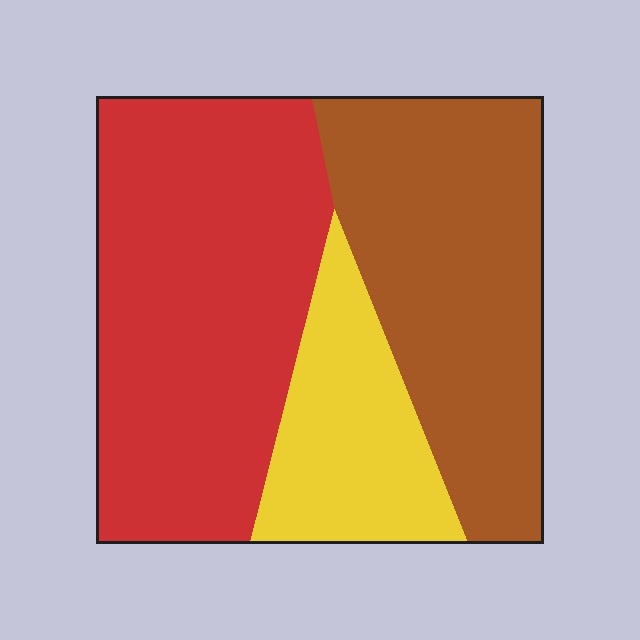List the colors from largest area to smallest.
From largest to smallest: red, brown, yellow.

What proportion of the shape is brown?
Brown takes up about three eighths (3/8) of the shape.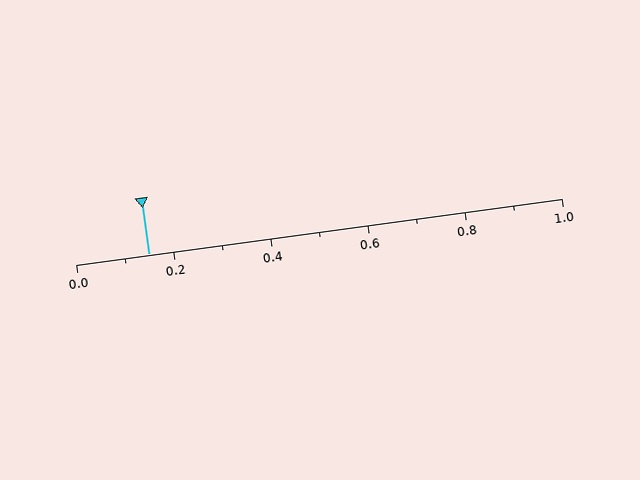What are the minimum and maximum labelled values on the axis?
The axis runs from 0.0 to 1.0.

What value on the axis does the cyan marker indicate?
The marker indicates approximately 0.15.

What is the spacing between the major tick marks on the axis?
The major ticks are spaced 0.2 apart.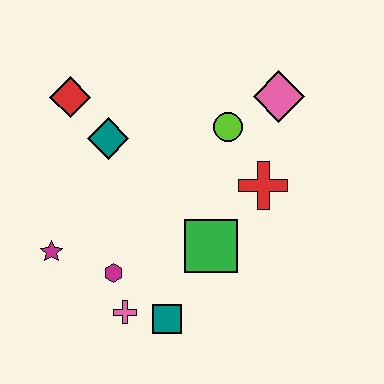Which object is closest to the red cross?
The lime circle is closest to the red cross.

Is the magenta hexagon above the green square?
No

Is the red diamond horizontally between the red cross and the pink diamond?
No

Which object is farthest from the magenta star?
The pink diamond is farthest from the magenta star.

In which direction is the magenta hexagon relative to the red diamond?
The magenta hexagon is below the red diamond.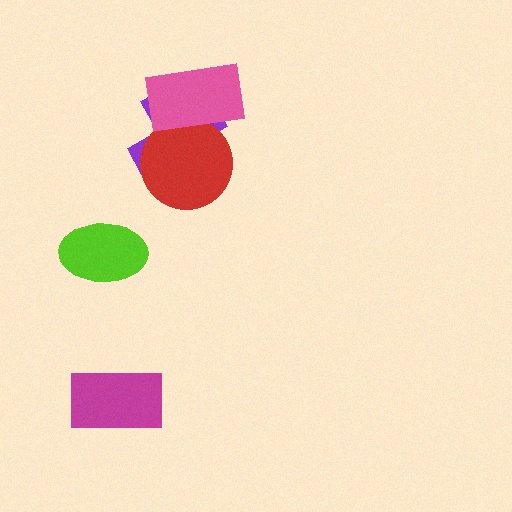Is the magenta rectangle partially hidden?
No, no other shape covers it.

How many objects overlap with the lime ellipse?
0 objects overlap with the lime ellipse.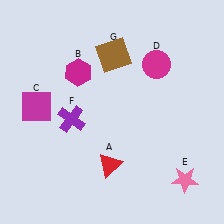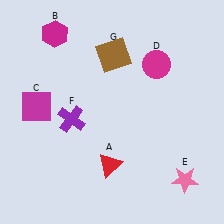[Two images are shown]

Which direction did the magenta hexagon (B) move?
The magenta hexagon (B) moved up.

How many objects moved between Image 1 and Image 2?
1 object moved between the two images.